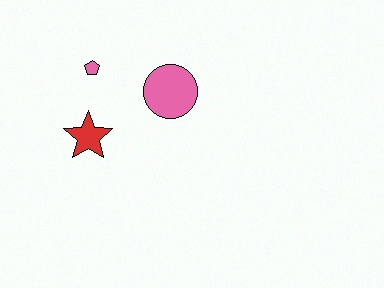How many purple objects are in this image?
There are no purple objects.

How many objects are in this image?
There are 3 objects.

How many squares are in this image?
There are no squares.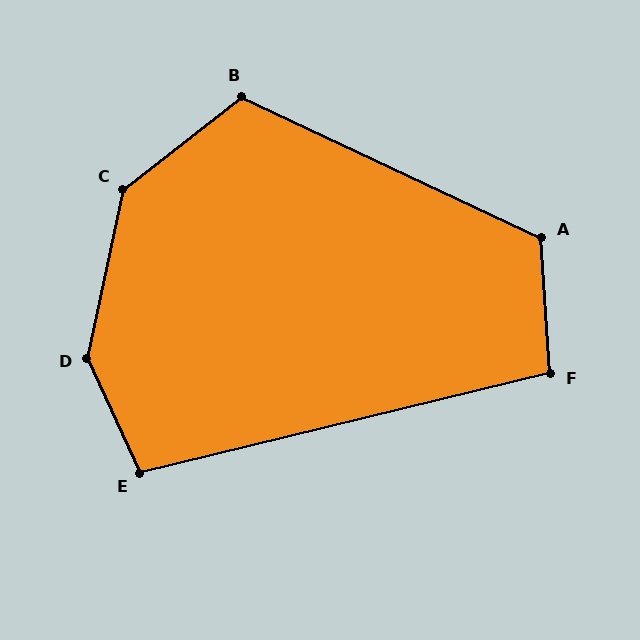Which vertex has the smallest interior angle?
F, at approximately 100 degrees.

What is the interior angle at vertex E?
Approximately 101 degrees (obtuse).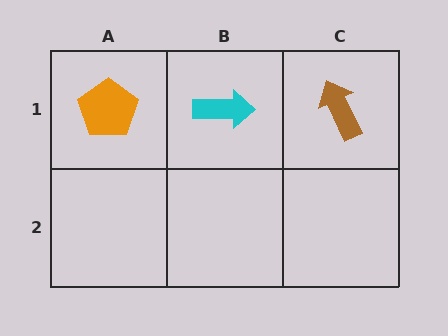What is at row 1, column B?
A cyan arrow.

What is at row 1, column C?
A brown arrow.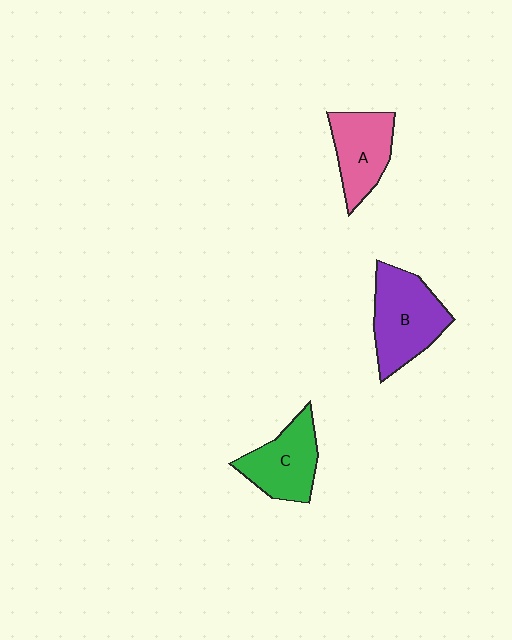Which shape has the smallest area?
Shape A (pink).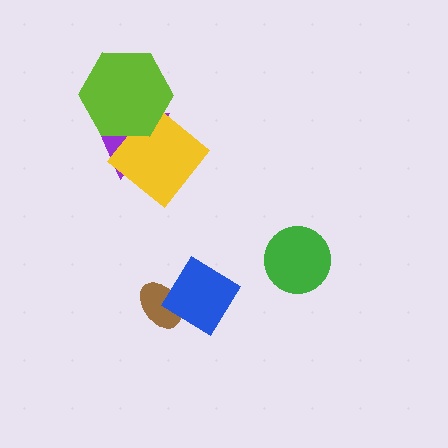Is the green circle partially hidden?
No, no other shape covers it.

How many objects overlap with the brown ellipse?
1 object overlaps with the brown ellipse.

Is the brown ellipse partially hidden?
Yes, it is partially covered by another shape.